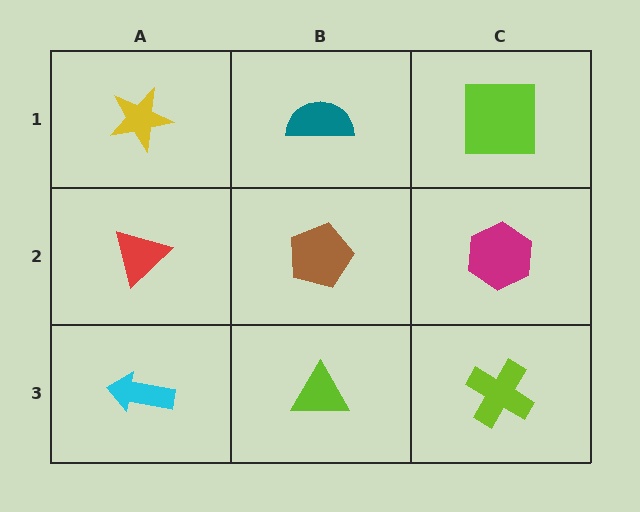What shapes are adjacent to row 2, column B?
A teal semicircle (row 1, column B), a lime triangle (row 3, column B), a red triangle (row 2, column A), a magenta hexagon (row 2, column C).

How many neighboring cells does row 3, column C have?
2.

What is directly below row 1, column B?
A brown pentagon.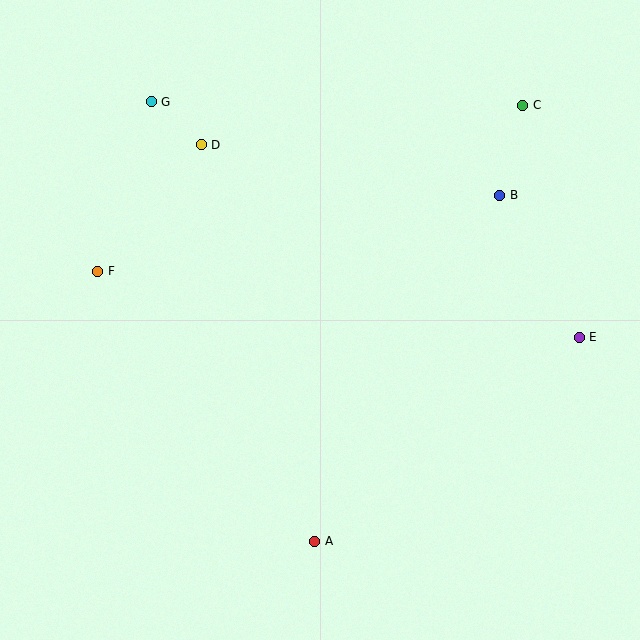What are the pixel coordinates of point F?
Point F is at (98, 271).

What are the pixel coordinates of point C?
Point C is at (523, 105).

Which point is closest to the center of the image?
Point D at (201, 145) is closest to the center.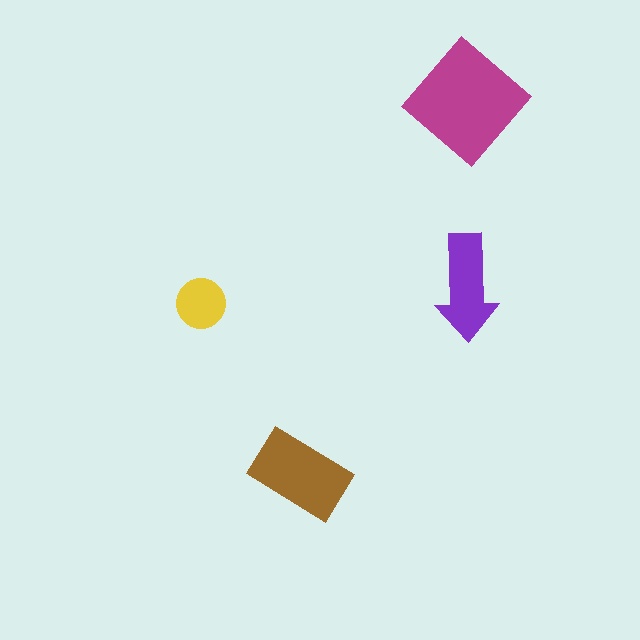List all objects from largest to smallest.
The magenta diamond, the brown rectangle, the purple arrow, the yellow circle.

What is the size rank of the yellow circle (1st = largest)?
4th.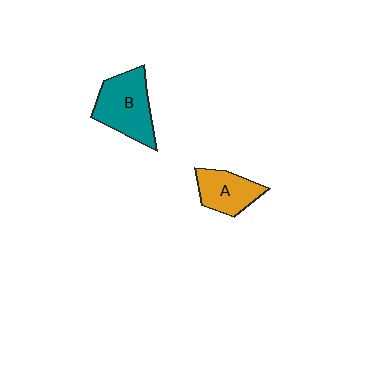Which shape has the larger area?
Shape B (teal).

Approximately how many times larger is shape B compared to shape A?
Approximately 1.4 times.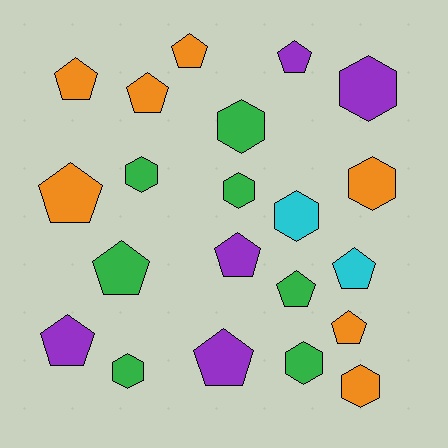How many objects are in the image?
There are 21 objects.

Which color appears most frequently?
Orange, with 7 objects.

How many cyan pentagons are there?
There is 1 cyan pentagon.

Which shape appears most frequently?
Pentagon, with 12 objects.